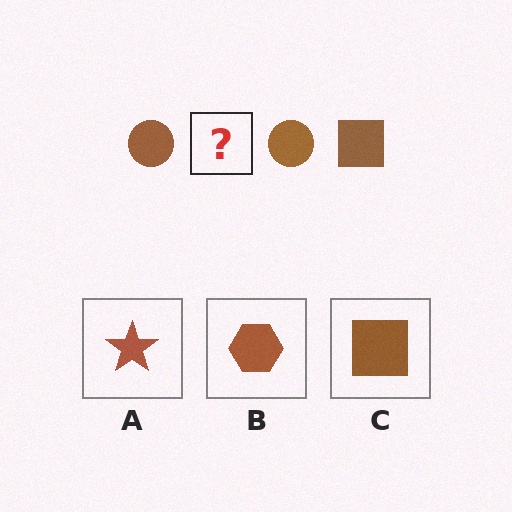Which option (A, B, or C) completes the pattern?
C.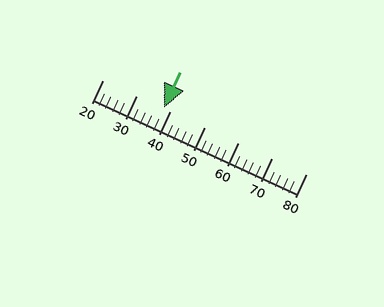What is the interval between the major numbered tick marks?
The major tick marks are spaced 10 units apart.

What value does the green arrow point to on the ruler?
The green arrow points to approximately 38.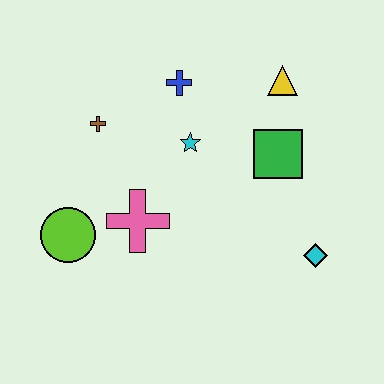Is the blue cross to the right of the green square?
No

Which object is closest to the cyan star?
The blue cross is closest to the cyan star.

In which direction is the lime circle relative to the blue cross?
The lime circle is below the blue cross.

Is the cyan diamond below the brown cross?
Yes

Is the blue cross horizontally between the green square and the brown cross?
Yes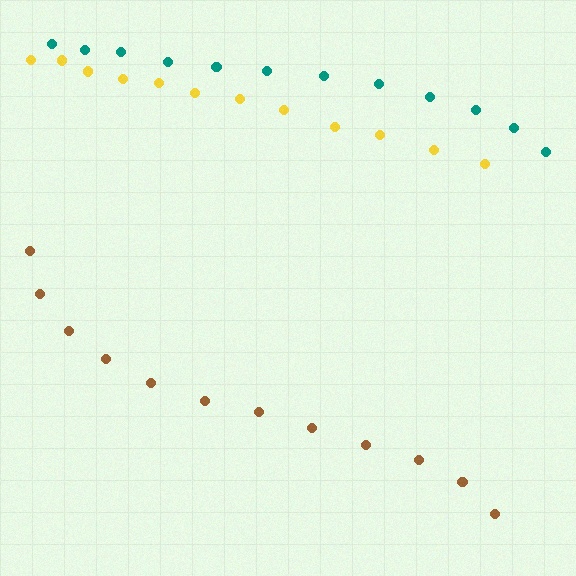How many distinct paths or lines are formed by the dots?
There are 3 distinct paths.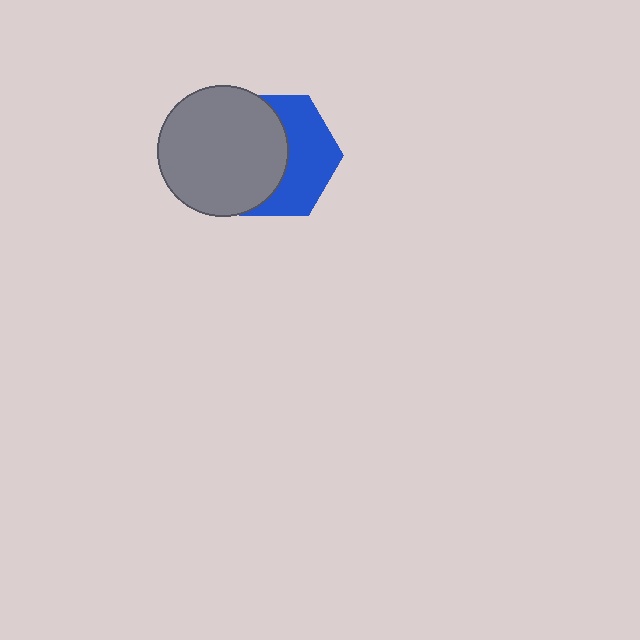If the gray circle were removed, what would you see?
You would see the complete blue hexagon.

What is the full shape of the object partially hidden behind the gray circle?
The partially hidden object is a blue hexagon.